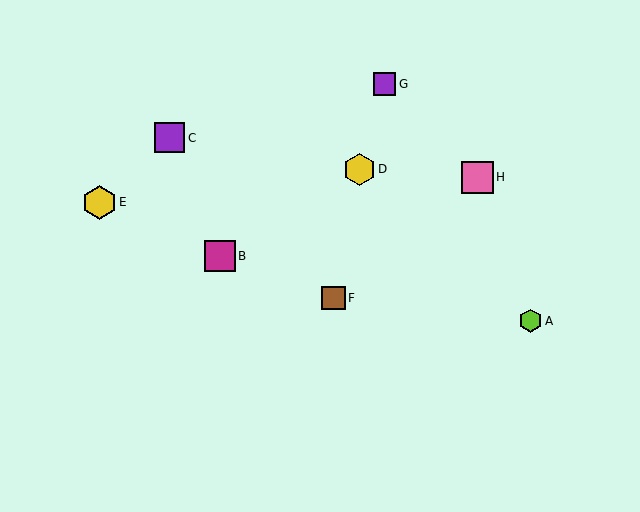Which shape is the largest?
The yellow hexagon (labeled E) is the largest.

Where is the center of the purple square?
The center of the purple square is at (385, 84).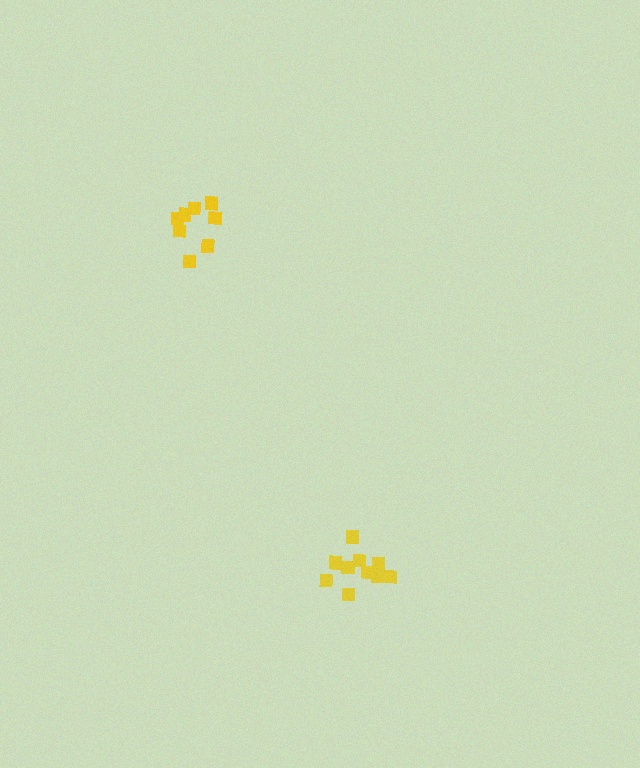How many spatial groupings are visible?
There are 2 spatial groupings.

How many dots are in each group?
Group 1: 8 dots, Group 2: 10 dots (18 total).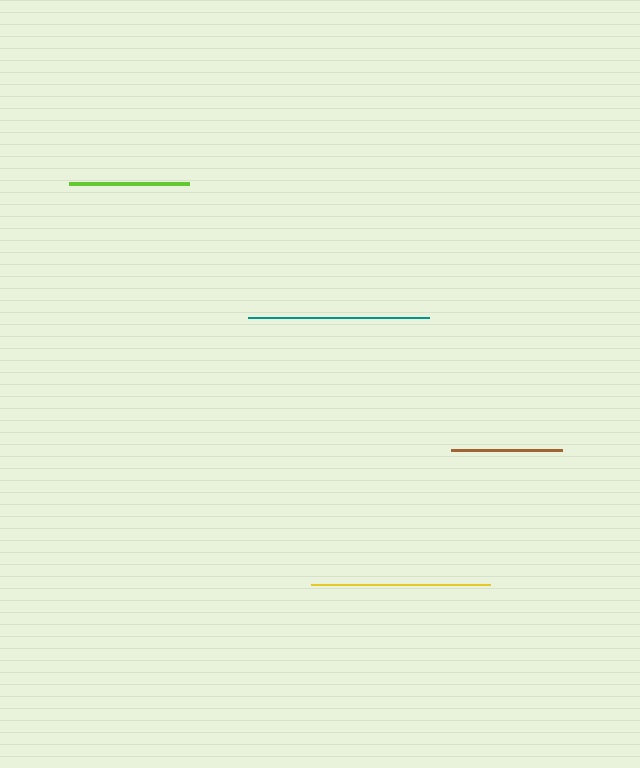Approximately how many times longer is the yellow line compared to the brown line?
The yellow line is approximately 1.6 times the length of the brown line.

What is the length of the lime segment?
The lime segment is approximately 120 pixels long.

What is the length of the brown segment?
The brown segment is approximately 111 pixels long.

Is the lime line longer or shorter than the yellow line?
The yellow line is longer than the lime line.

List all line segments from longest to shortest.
From longest to shortest: teal, yellow, lime, brown.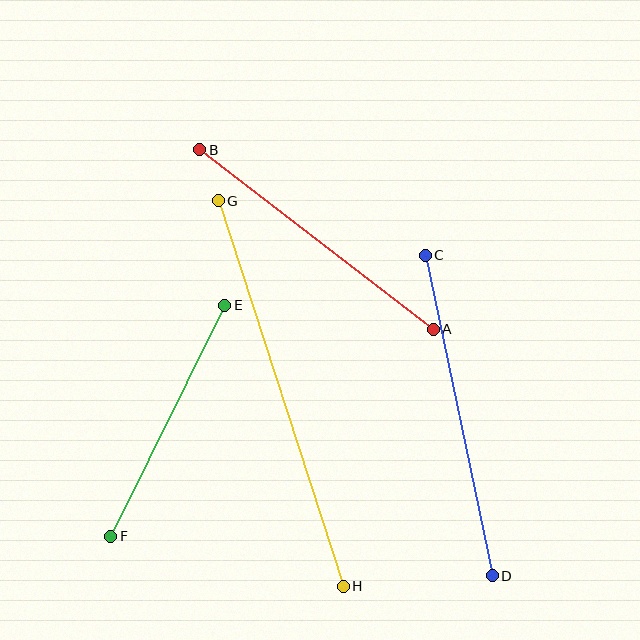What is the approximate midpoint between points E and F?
The midpoint is at approximately (168, 421) pixels.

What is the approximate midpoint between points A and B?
The midpoint is at approximately (316, 239) pixels.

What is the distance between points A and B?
The distance is approximately 295 pixels.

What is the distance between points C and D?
The distance is approximately 328 pixels.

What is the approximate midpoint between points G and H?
The midpoint is at approximately (281, 393) pixels.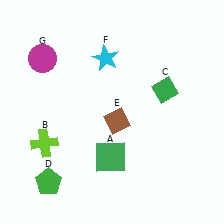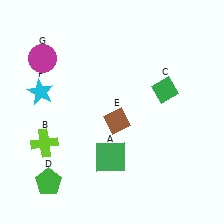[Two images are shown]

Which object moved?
The cyan star (F) moved left.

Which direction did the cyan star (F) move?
The cyan star (F) moved left.